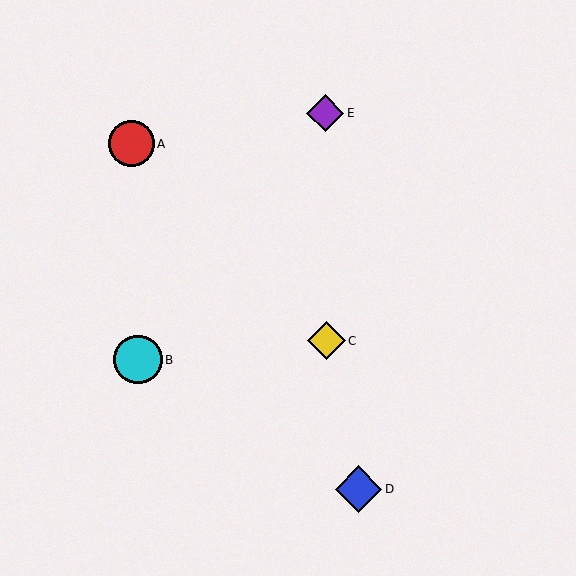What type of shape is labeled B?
Shape B is a cyan circle.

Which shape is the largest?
The cyan circle (labeled B) is the largest.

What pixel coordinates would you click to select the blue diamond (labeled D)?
Click at (358, 489) to select the blue diamond D.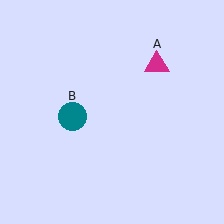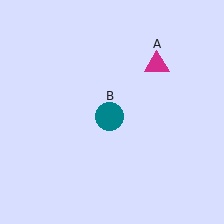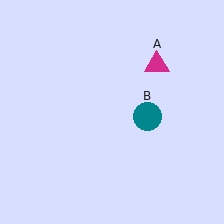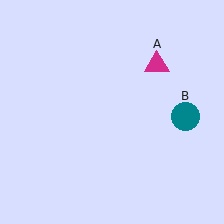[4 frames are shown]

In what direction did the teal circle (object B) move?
The teal circle (object B) moved right.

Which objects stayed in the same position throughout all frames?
Magenta triangle (object A) remained stationary.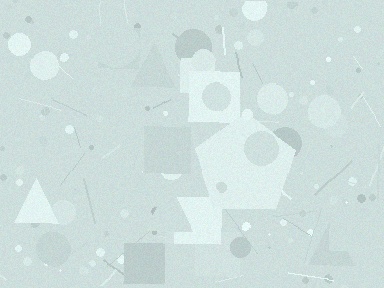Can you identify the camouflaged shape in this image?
The camouflaged shape is a pentagon.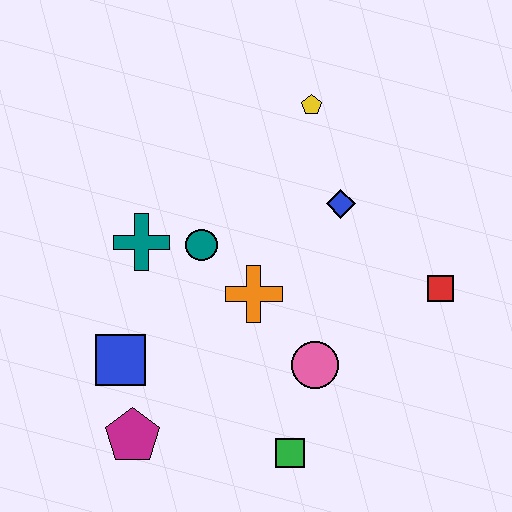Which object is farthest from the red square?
The magenta pentagon is farthest from the red square.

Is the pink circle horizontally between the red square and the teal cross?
Yes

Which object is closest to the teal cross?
The teal circle is closest to the teal cross.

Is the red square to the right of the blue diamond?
Yes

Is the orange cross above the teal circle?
No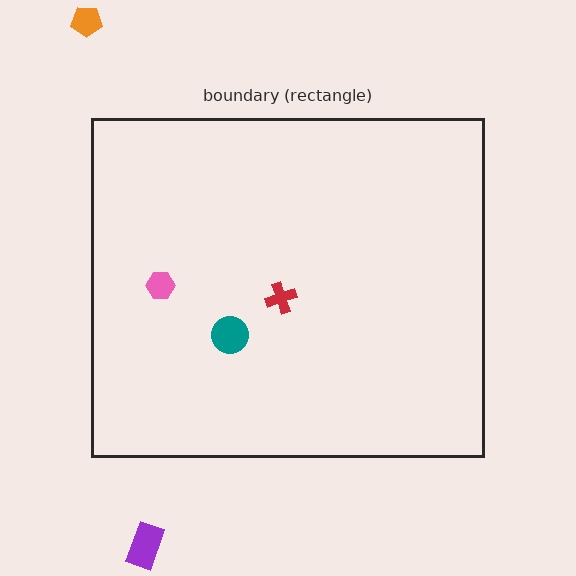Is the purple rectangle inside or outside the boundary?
Outside.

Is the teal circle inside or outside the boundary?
Inside.